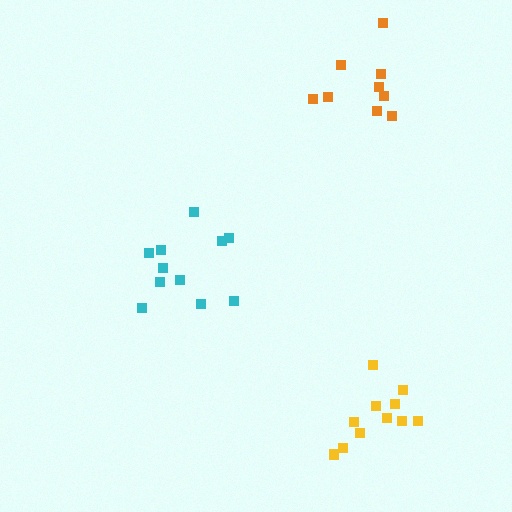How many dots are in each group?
Group 1: 9 dots, Group 2: 11 dots, Group 3: 11 dots (31 total).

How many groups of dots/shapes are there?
There are 3 groups.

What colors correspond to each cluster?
The clusters are colored: orange, cyan, yellow.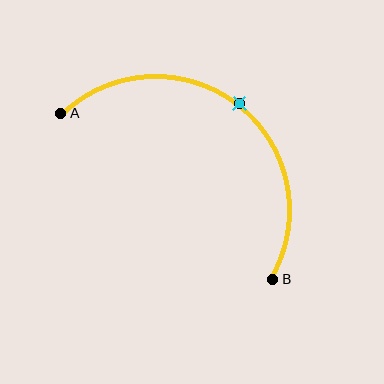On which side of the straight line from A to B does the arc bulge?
The arc bulges above and to the right of the straight line connecting A and B.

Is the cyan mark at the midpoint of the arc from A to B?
Yes. The cyan mark lies on the arc at equal arc-length from both A and B — it is the arc midpoint.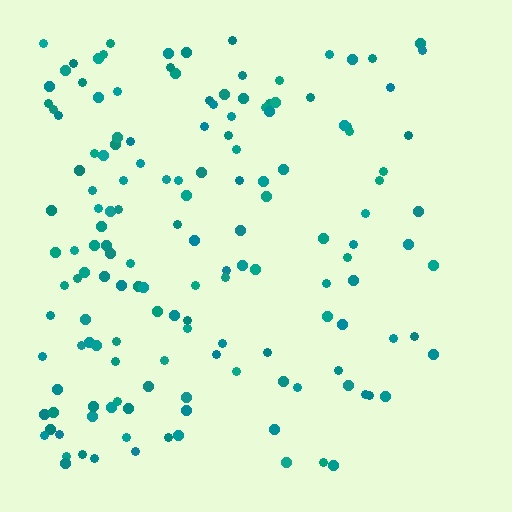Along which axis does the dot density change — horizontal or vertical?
Horizontal.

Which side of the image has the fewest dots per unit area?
The right.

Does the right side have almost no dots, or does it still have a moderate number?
Still a moderate number, just noticeably fewer than the left.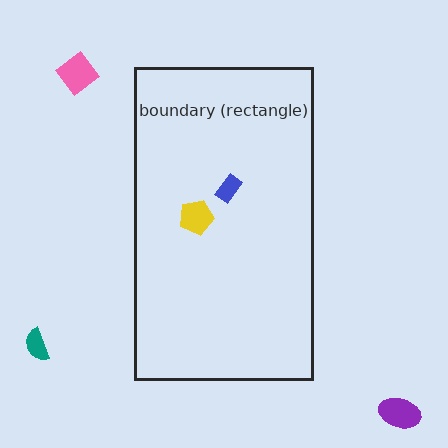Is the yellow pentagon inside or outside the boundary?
Inside.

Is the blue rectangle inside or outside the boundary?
Inside.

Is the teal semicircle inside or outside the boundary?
Outside.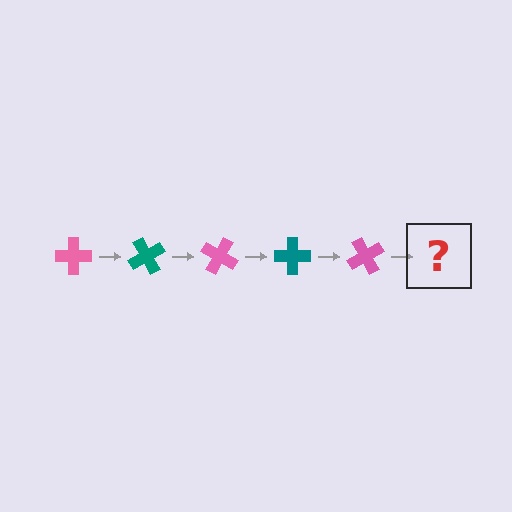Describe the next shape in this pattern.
It should be a teal cross, rotated 300 degrees from the start.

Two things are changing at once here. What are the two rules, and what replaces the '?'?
The two rules are that it rotates 60 degrees each step and the color cycles through pink and teal. The '?' should be a teal cross, rotated 300 degrees from the start.